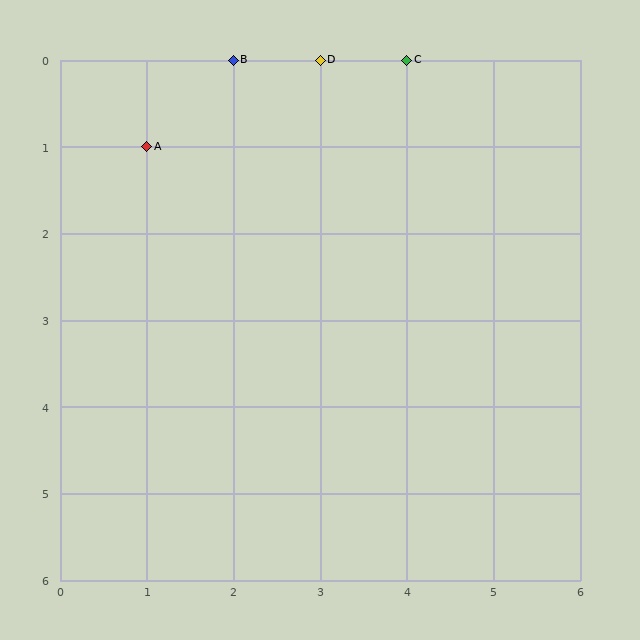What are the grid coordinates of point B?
Point B is at grid coordinates (2, 0).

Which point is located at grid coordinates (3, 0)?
Point D is at (3, 0).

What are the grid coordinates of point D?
Point D is at grid coordinates (3, 0).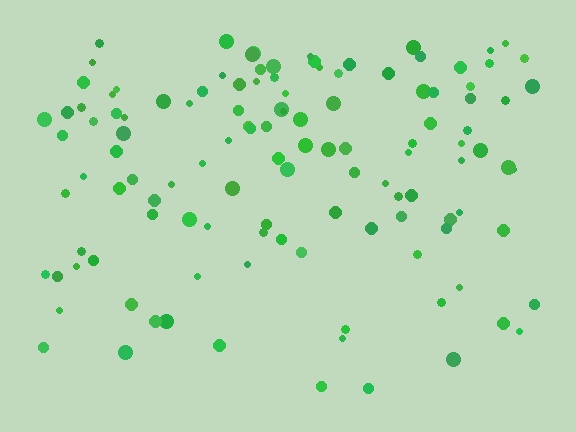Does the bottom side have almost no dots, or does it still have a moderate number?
Still a moderate number, just noticeably fewer than the top.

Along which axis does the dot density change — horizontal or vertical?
Vertical.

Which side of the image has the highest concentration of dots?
The top.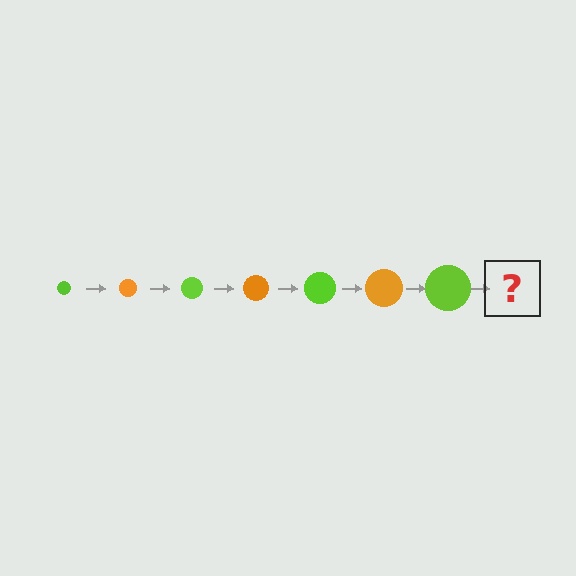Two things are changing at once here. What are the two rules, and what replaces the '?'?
The two rules are that the circle grows larger each step and the color cycles through lime and orange. The '?' should be an orange circle, larger than the previous one.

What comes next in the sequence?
The next element should be an orange circle, larger than the previous one.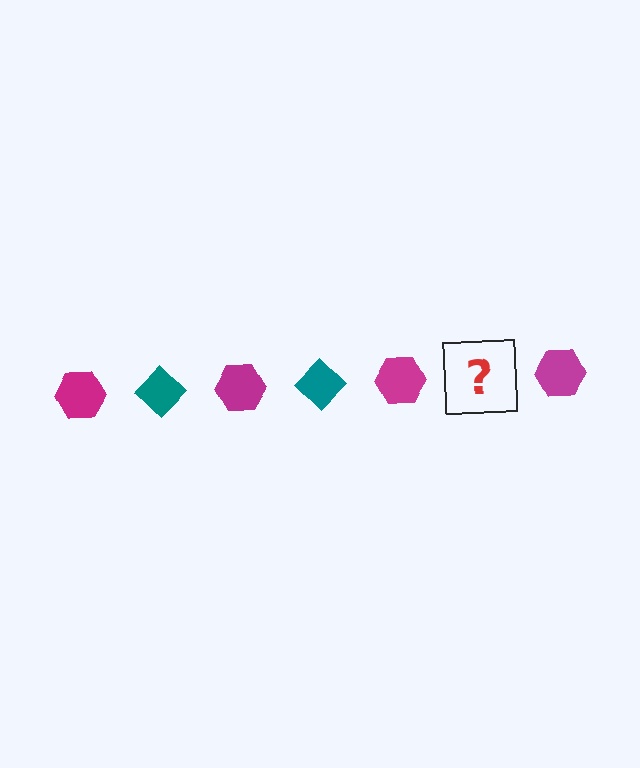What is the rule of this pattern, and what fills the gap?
The rule is that the pattern alternates between magenta hexagon and teal diamond. The gap should be filled with a teal diamond.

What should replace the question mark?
The question mark should be replaced with a teal diamond.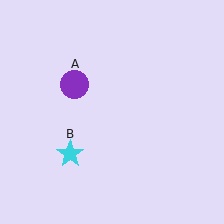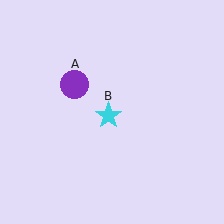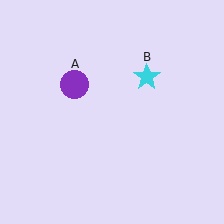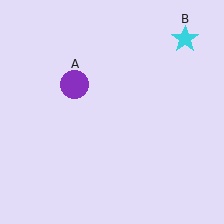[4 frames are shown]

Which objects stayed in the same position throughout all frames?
Purple circle (object A) remained stationary.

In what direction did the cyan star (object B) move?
The cyan star (object B) moved up and to the right.